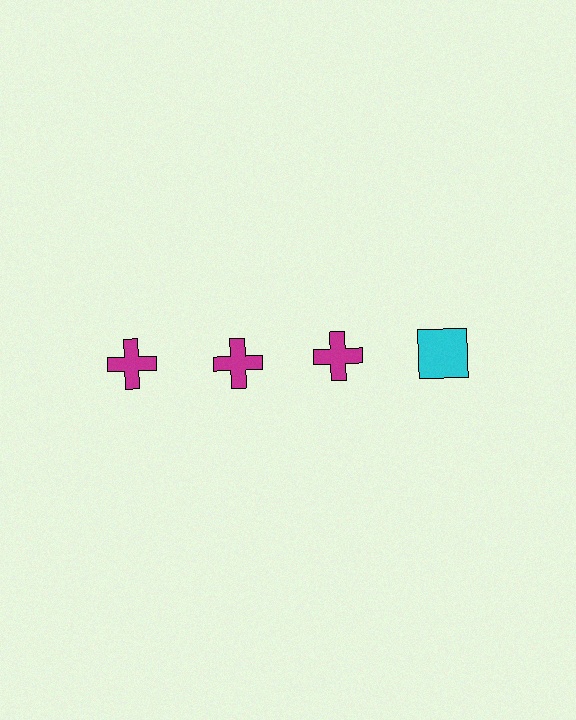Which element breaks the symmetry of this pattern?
The cyan square in the top row, second from right column breaks the symmetry. All other shapes are magenta crosses.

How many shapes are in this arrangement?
There are 4 shapes arranged in a grid pattern.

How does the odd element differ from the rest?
It differs in both color (cyan instead of magenta) and shape (square instead of cross).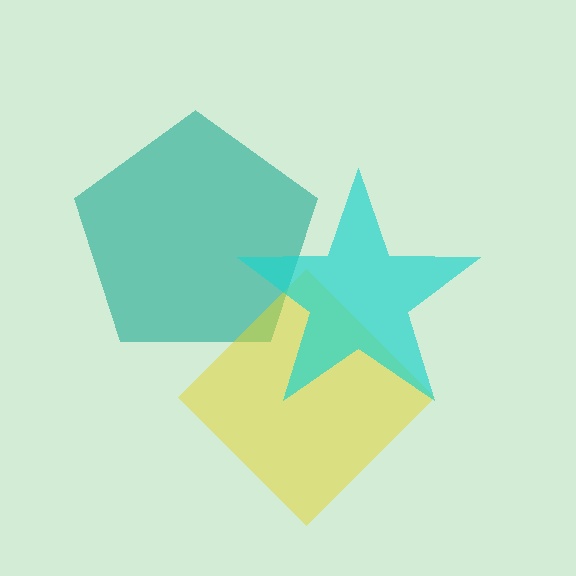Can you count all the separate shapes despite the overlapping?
Yes, there are 3 separate shapes.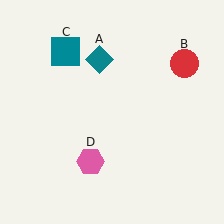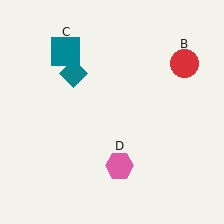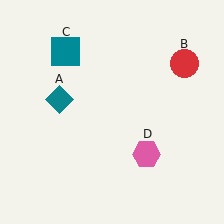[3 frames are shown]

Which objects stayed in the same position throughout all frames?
Red circle (object B) and teal square (object C) remained stationary.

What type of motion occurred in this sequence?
The teal diamond (object A), pink hexagon (object D) rotated counterclockwise around the center of the scene.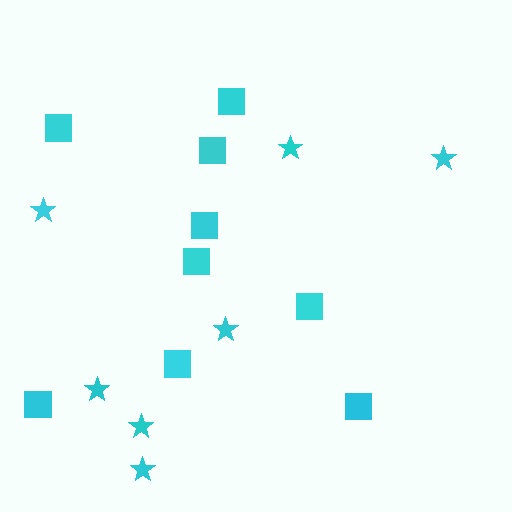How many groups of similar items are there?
There are 2 groups: one group of stars (7) and one group of squares (9).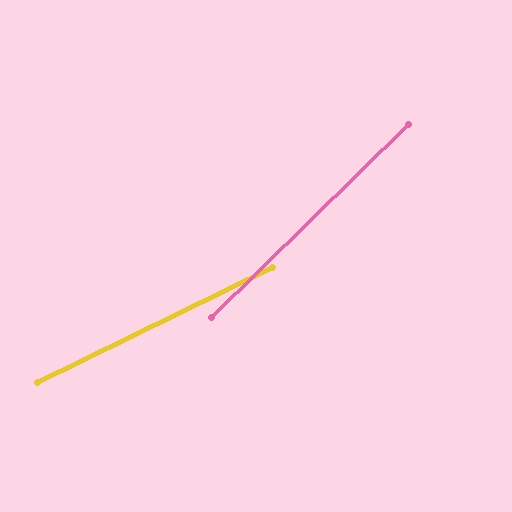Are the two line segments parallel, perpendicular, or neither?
Neither parallel nor perpendicular — they differ by about 18°.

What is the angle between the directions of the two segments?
Approximately 18 degrees.